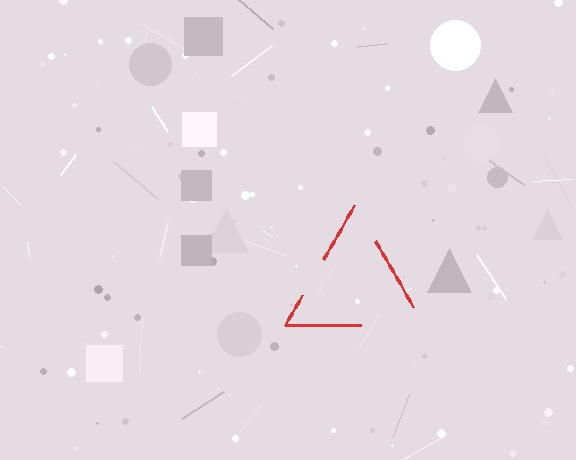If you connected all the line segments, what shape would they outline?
They would outline a triangle.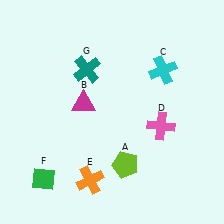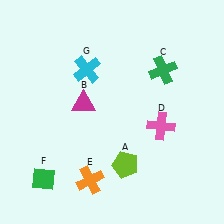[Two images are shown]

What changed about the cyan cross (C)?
In Image 1, C is cyan. In Image 2, it changed to green.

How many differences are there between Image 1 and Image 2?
There are 2 differences between the two images.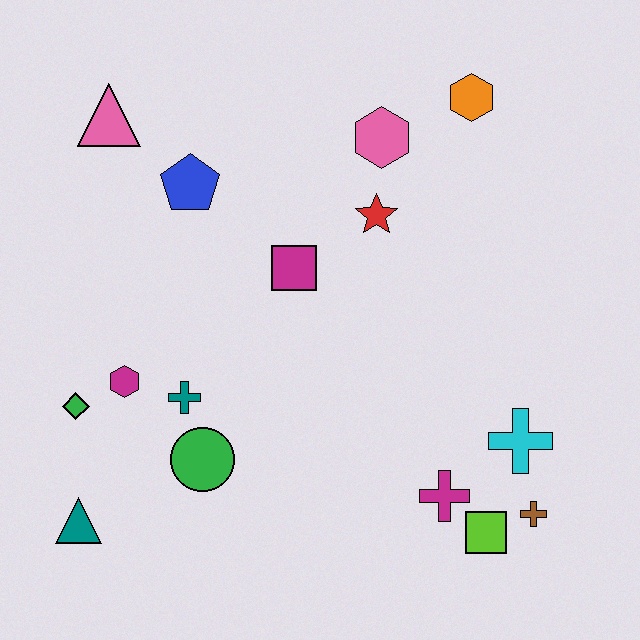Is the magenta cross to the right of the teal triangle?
Yes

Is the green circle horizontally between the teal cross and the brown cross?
Yes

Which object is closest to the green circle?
The teal cross is closest to the green circle.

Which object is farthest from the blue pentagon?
The brown cross is farthest from the blue pentagon.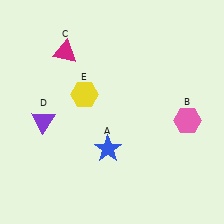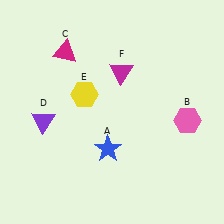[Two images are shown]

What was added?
A magenta triangle (F) was added in Image 2.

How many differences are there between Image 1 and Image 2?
There is 1 difference between the two images.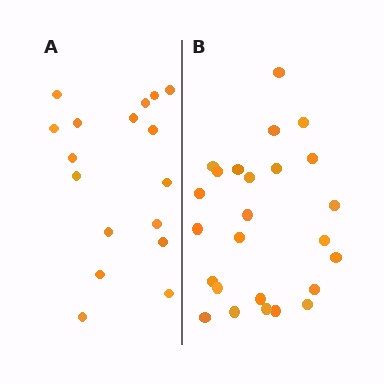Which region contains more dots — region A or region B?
Region B (the right region) has more dots.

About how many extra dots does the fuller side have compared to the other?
Region B has roughly 8 or so more dots than region A.